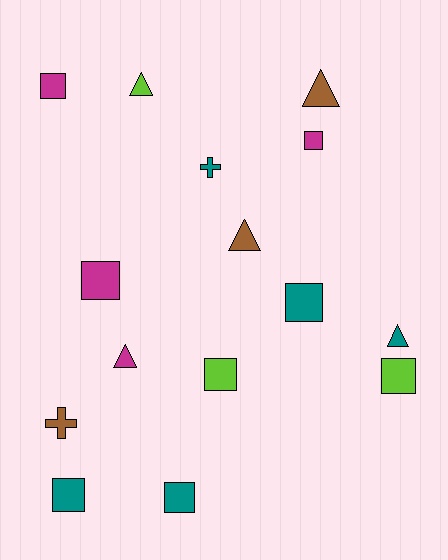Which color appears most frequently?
Teal, with 5 objects.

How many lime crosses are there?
There are no lime crosses.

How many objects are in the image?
There are 15 objects.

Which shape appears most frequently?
Square, with 8 objects.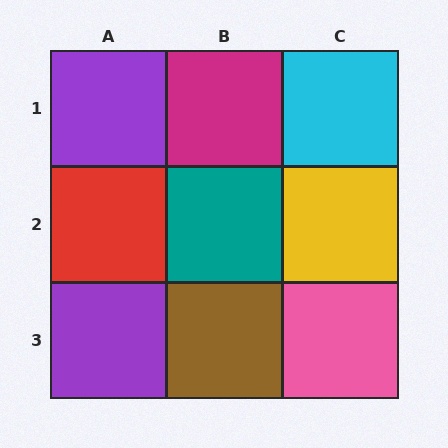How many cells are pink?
1 cell is pink.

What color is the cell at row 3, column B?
Brown.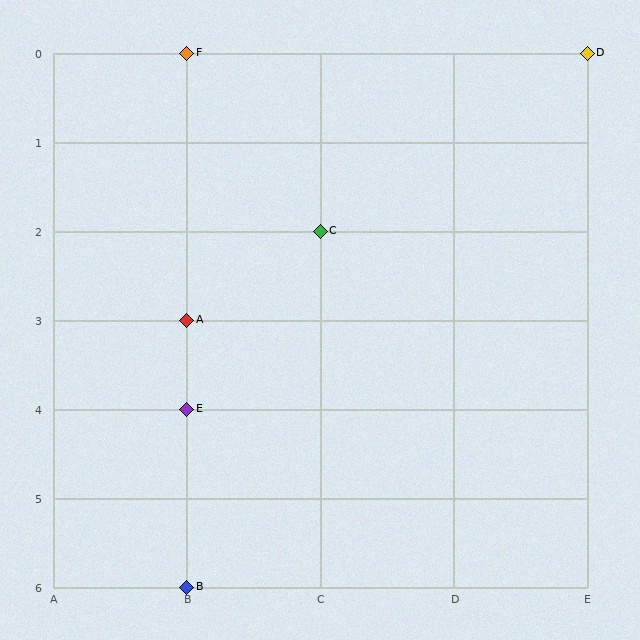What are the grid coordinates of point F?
Point F is at grid coordinates (B, 0).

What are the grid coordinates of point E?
Point E is at grid coordinates (B, 4).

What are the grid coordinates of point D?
Point D is at grid coordinates (E, 0).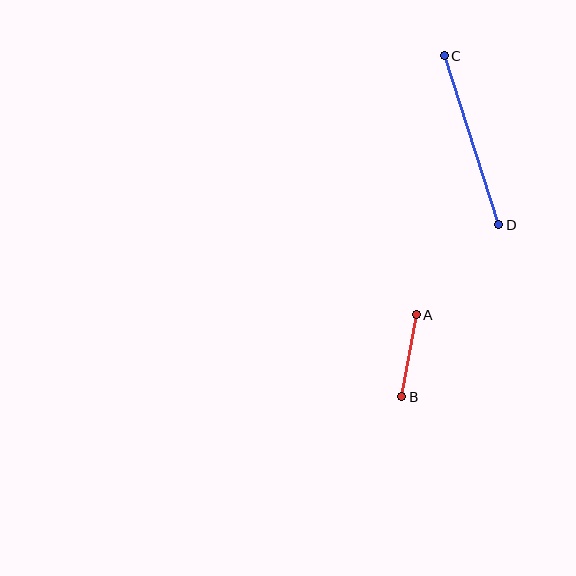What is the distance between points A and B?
The distance is approximately 83 pixels.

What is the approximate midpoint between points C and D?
The midpoint is at approximately (472, 140) pixels.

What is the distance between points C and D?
The distance is approximately 177 pixels.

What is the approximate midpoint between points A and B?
The midpoint is at approximately (409, 356) pixels.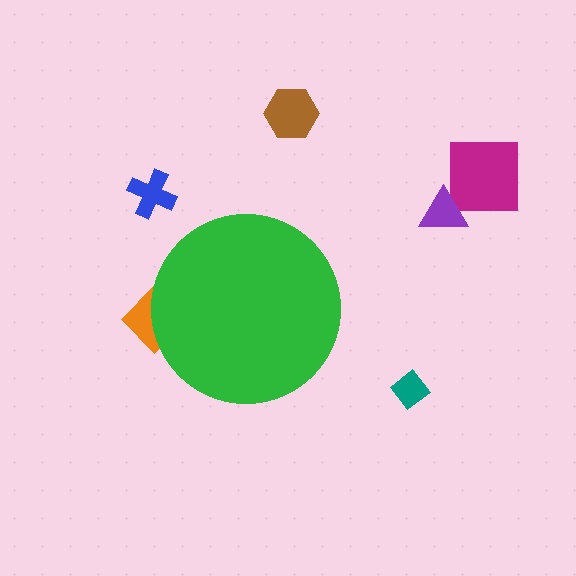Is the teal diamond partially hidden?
No, the teal diamond is fully visible.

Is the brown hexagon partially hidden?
No, the brown hexagon is fully visible.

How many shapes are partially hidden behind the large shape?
1 shape is partially hidden.